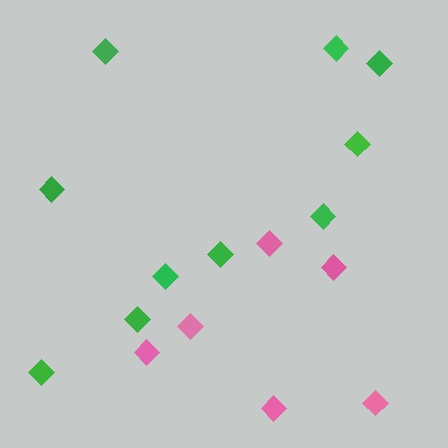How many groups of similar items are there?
There are 2 groups: one group of green diamonds (10) and one group of pink diamonds (6).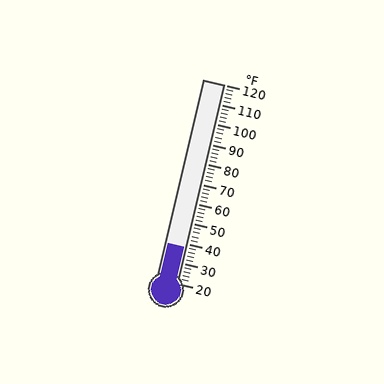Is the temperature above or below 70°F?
The temperature is below 70°F.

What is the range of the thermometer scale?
The thermometer scale ranges from 20°F to 120°F.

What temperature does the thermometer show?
The thermometer shows approximately 38°F.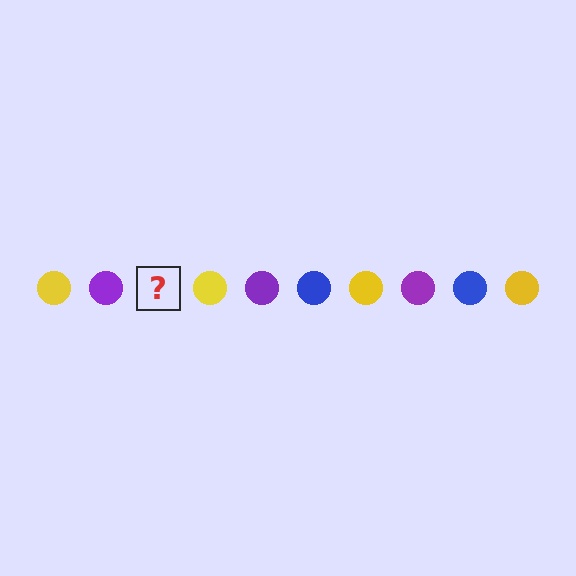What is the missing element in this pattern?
The missing element is a blue circle.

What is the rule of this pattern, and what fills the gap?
The rule is that the pattern cycles through yellow, purple, blue circles. The gap should be filled with a blue circle.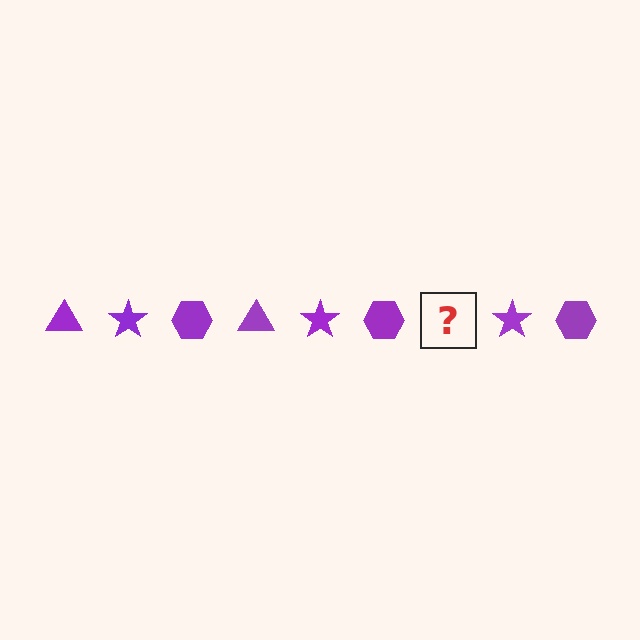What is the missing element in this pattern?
The missing element is a purple triangle.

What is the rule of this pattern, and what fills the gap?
The rule is that the pattern cycles through triangle, star, hexagon shapes in purple. The gap should be filled with a purple triangle.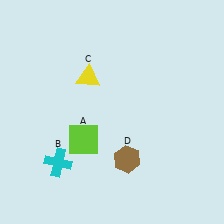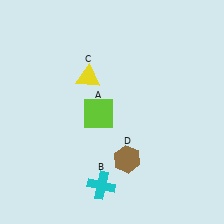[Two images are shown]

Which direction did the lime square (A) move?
The lime square (A) moved up.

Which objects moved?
The objects that moved are: the lime square (A), the cyan cross (B).